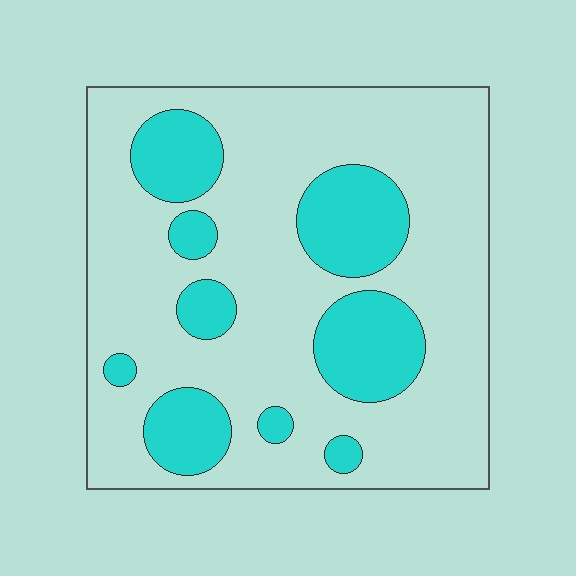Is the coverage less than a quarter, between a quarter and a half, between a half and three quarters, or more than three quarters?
Between a quarter and a half.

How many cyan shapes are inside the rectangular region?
9.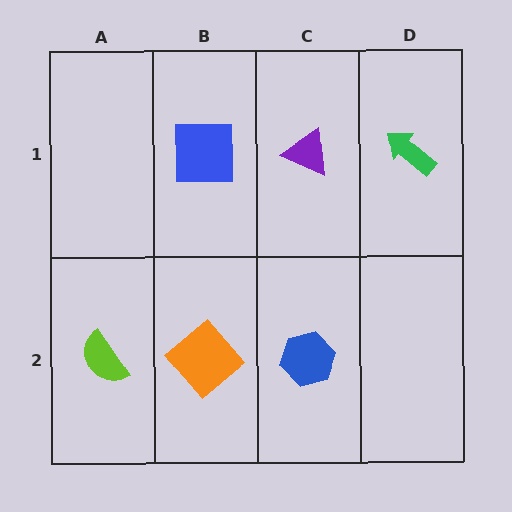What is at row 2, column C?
A blue hexagon.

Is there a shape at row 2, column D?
No, that cell is empty.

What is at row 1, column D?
A green arrow.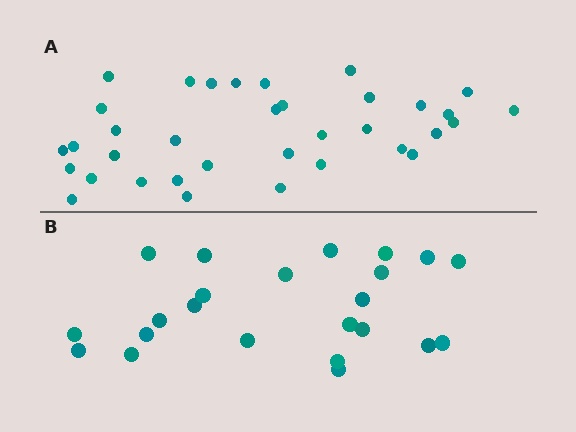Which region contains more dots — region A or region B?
Region A (the top region) has more dots.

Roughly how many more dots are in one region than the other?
Region A has roughly 12 or so more dots than region B.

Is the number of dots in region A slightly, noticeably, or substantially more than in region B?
Region A has substantially more. The ratio is roughly 1.5 to 1.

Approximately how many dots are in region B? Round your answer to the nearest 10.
About 20 dots. (The exact count is 23, which rounds to 20.)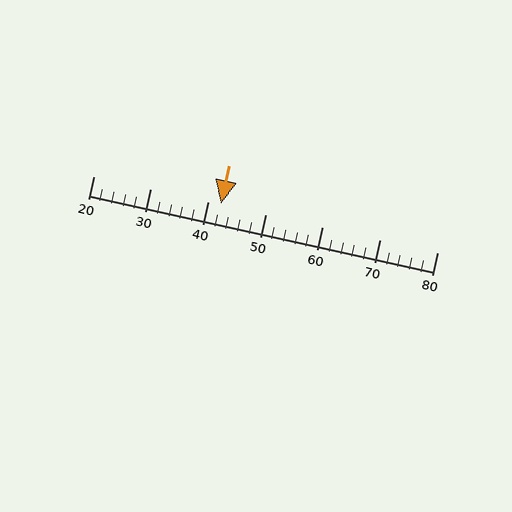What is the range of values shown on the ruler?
The ruler shows values from 20 to 80.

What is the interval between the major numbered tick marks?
The major tick marks are spaced 10 units apart.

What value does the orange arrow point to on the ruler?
The orange arrow points to approximately 42.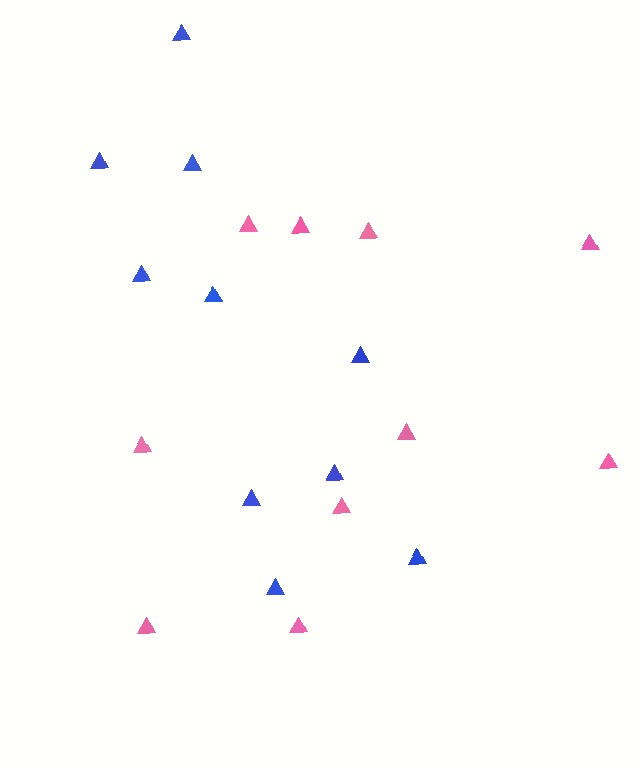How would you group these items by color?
There are 2 groups: one group of pink triangles (10) and one group of blue triangles (10).